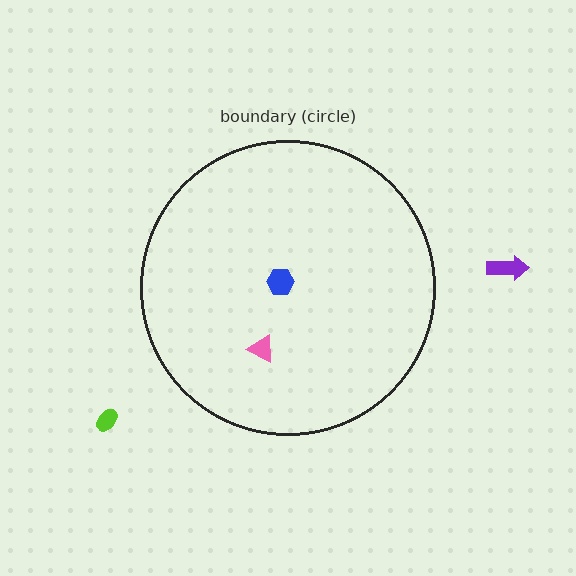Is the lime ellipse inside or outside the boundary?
Outside.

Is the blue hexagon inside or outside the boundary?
Inside.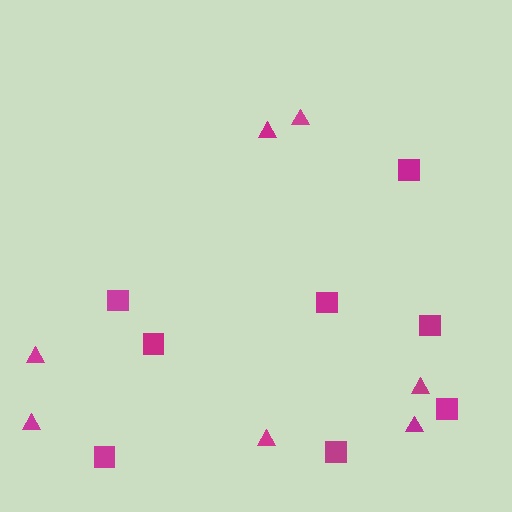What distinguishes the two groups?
There are 2 groups: one group of triangles (7) and one group of squares (8).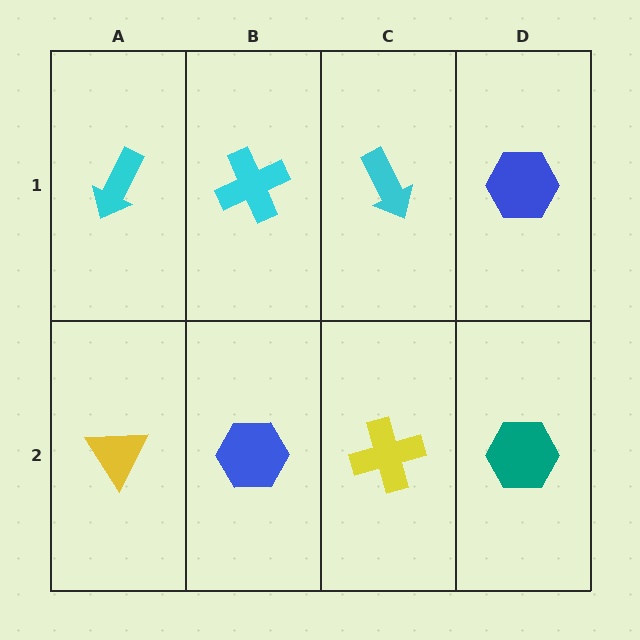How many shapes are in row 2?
4 shapes.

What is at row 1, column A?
A cyan arrow.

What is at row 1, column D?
A blue hexagon.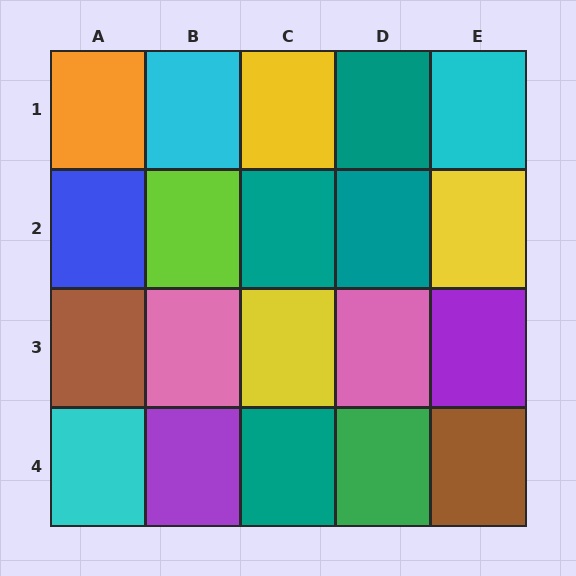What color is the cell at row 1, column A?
Orange.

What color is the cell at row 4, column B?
Purple.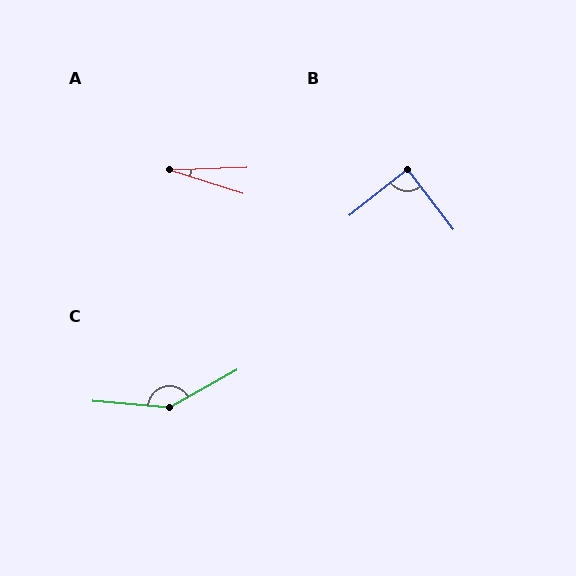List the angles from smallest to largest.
A (20°), B (89°), C (146°).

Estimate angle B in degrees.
Approximately 89 degrees.